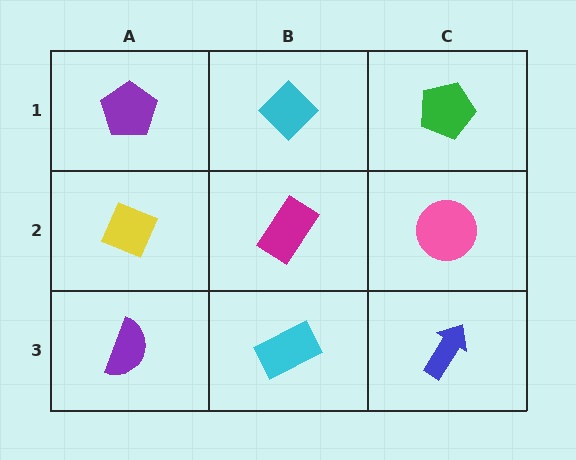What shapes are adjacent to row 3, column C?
A pink circle (row 2, column C), a cyan rectangle (row 3, column B).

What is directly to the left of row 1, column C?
A cyan diamond.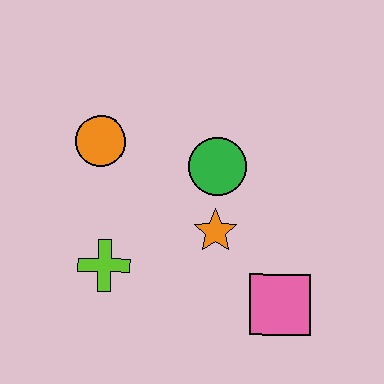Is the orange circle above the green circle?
Yes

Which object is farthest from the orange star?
The orange circle is farthest from the orange star.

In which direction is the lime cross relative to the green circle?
The lime cross is to the left of the green circle.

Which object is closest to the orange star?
The green circle is closest to the orange star.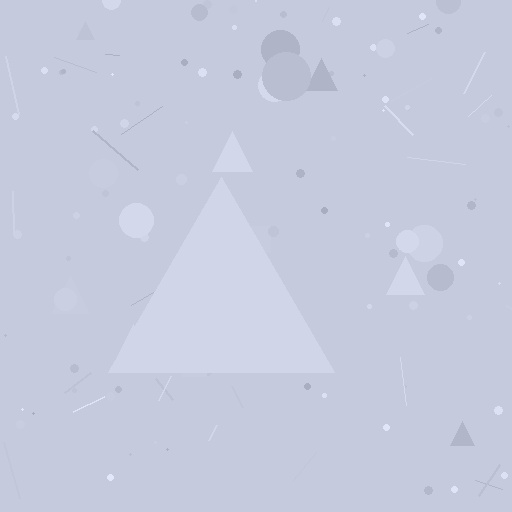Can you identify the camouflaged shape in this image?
The camouflaged shape is a triangle.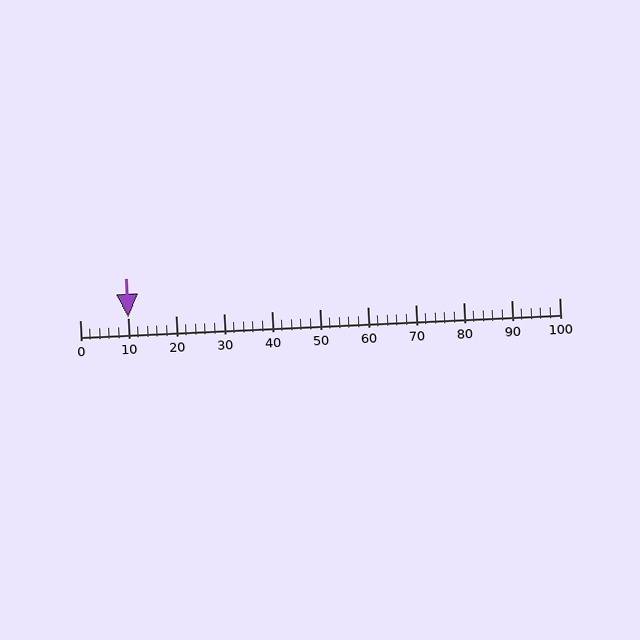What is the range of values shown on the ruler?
The ruler shows values from 0 to 100.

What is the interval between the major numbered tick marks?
The major tick marks are spaced 10 units apart.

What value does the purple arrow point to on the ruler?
The purple arrow points to approximately 10.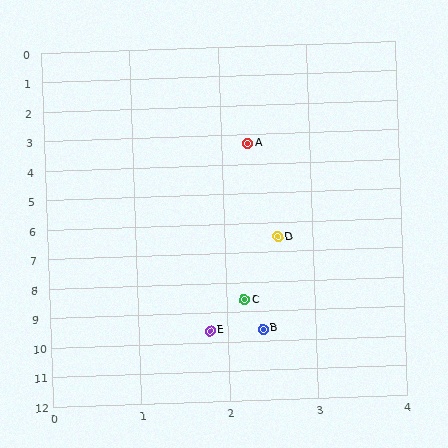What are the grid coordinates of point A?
Point A is at approximately (2.3, 3.3).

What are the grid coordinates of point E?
Point E is at approximately (1.8, 9.6).